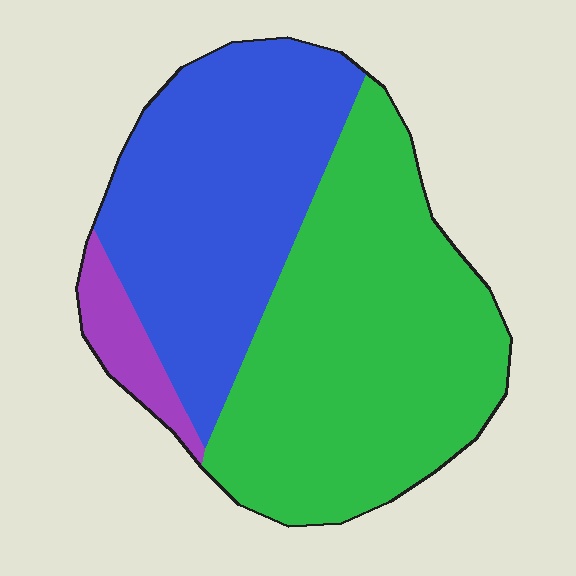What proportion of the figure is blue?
Blue covers around 40% of the figure.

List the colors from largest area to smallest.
From largest to smallest: green, blue, purple.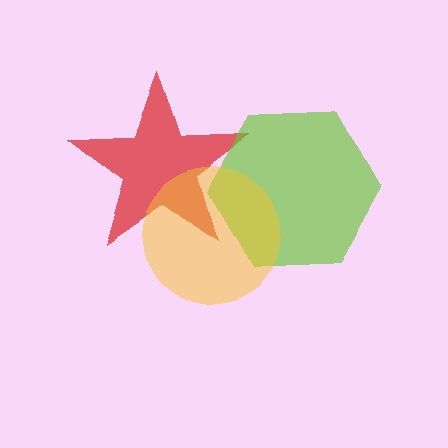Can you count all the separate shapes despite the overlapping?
Yes, there are 3 separate shapes.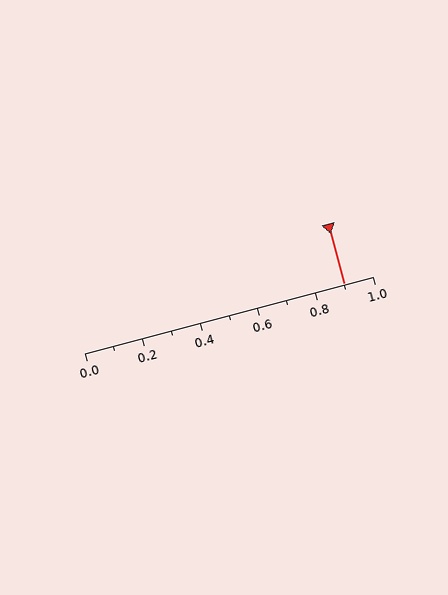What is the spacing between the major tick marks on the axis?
The major ticks are spaced 0.2 apart.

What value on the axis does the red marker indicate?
The marker indicates approximately 0.9.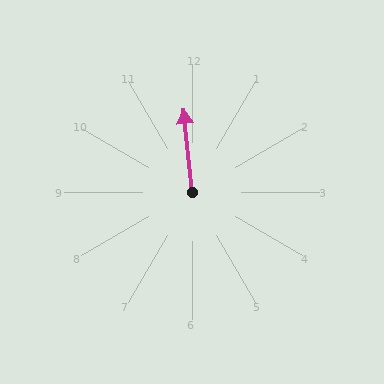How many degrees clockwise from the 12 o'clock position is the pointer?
Approximately 354 degrees.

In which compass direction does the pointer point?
North.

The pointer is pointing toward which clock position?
Roughly 12 o'clock.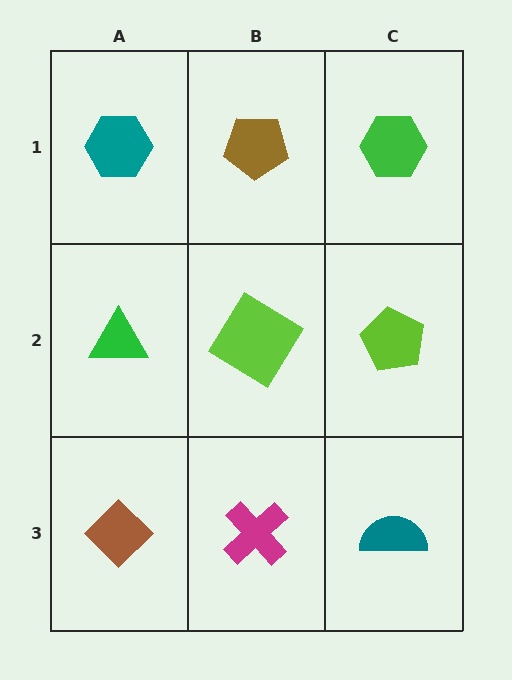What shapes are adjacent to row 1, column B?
A lime diamond (row 2, column B), a teal hexagon (row 1, column A), a green hexagon (row 1, column C).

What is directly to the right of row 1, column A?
A brown pentagon.